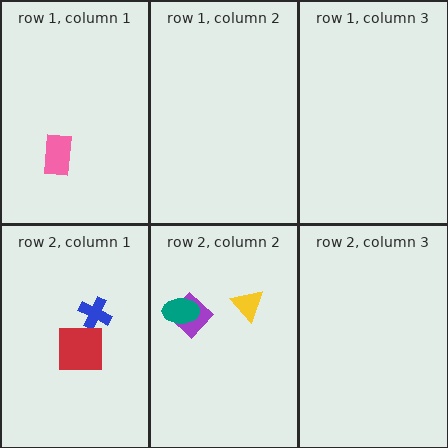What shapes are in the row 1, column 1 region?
The pink rectangle.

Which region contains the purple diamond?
The row 2, column 2 region.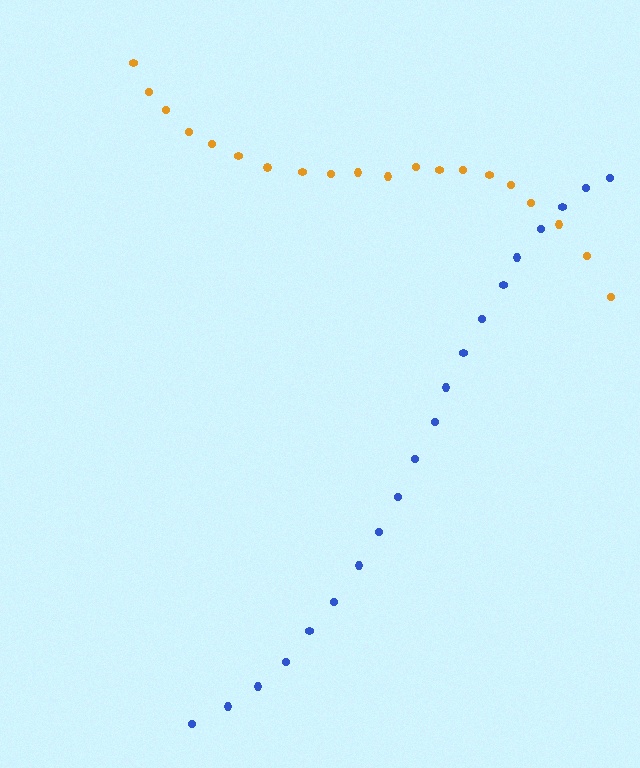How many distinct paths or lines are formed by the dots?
There are 2 distinct paths.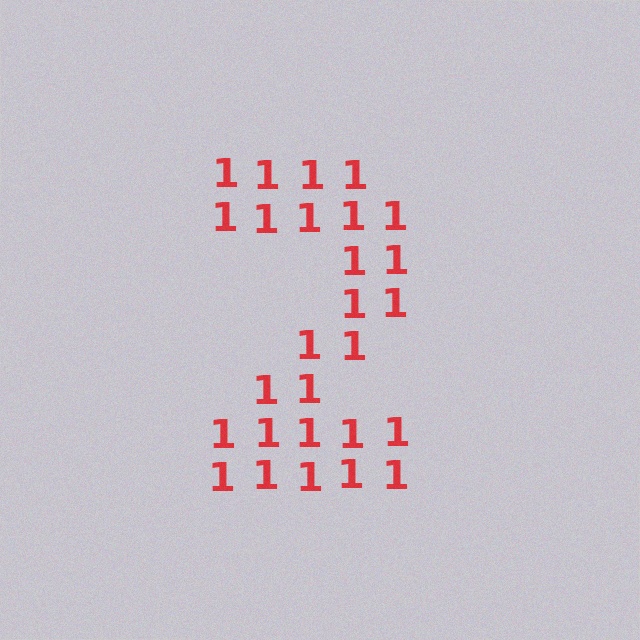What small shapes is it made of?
It is made of small digit 1's.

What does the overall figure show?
The overall figure shows the digit 2.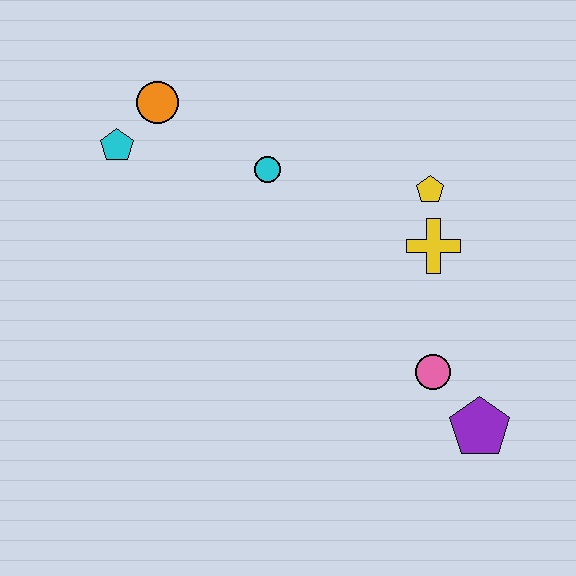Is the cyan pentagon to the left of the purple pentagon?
Yes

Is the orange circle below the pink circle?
No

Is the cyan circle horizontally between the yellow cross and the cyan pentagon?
Yes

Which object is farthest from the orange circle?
The purple pentagon is farthest from the orange circle.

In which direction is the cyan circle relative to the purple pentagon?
The cyan circle is above the purple pentagon.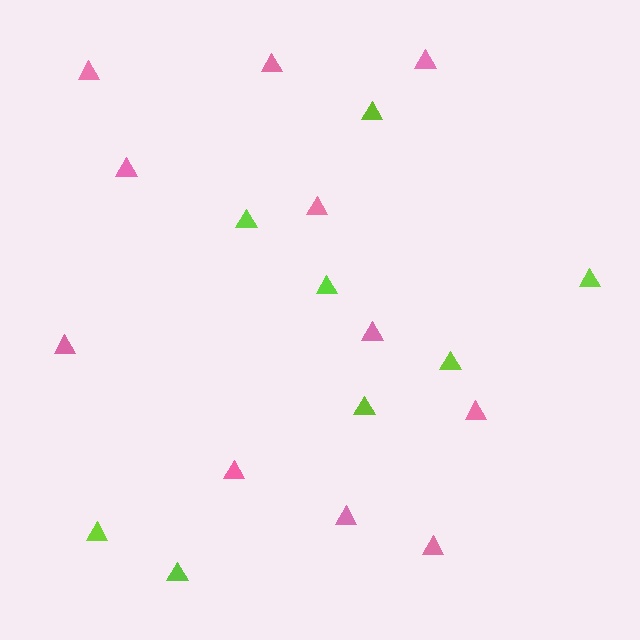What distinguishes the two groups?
There are 2 groups: one group of pink triangles (11) and one group of lime triangles (8).